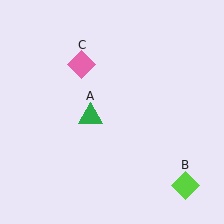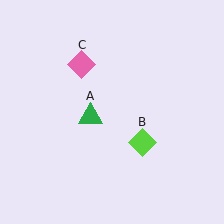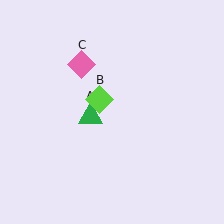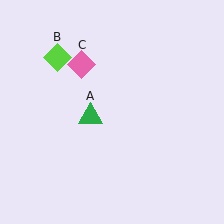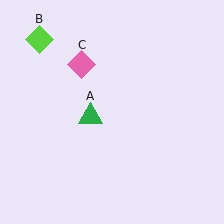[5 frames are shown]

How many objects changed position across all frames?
1 object changed position: lime diamond (object B).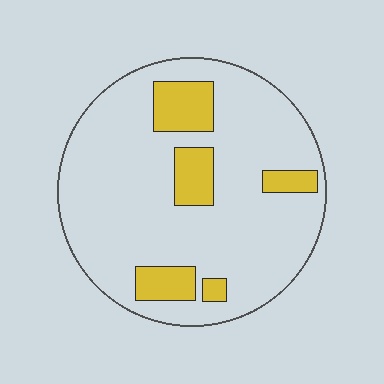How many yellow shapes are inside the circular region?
5.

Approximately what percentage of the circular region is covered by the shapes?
Approximately 15%.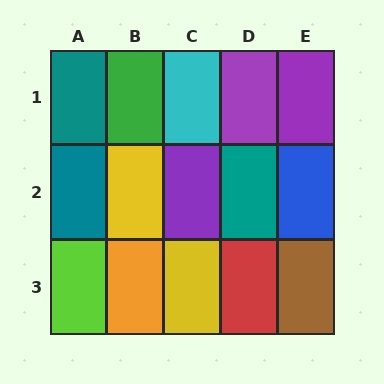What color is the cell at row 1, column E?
Purple.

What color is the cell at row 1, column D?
Purple.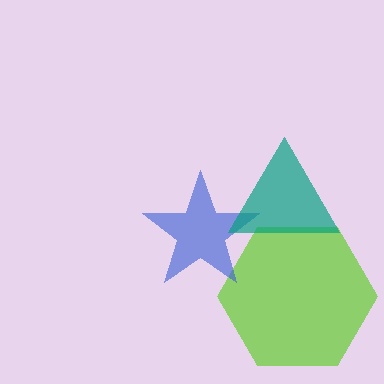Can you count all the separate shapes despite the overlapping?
Yes, there are 3 separate shapes.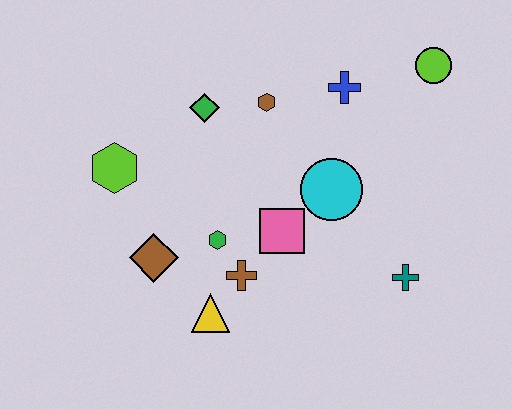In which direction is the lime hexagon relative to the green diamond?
The lime hexagon is to the left of the green diamond.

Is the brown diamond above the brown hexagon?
No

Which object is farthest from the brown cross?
The lime circle is farthest from the brown cross.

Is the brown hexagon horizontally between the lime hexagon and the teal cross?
Yes